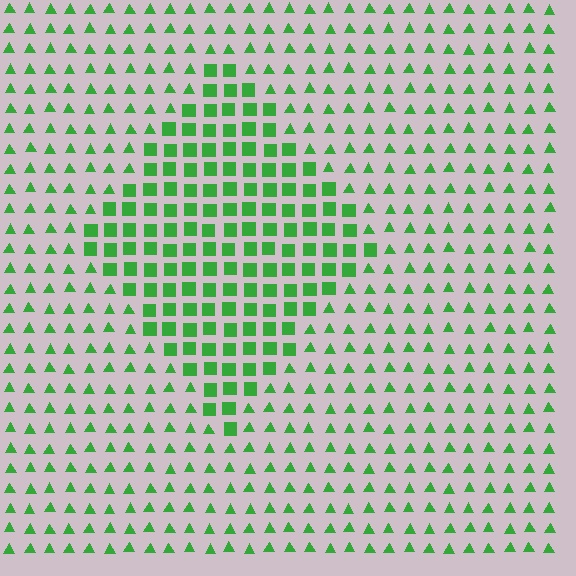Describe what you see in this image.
The image is filled with small green elements arranged in a uniform grid. A diamond-shaped region contains squares, while the surrounding area contains triangles. The boundary is defined purely by the change in element shape.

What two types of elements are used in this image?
The image uses squares inside the diamond region and triangles outside it.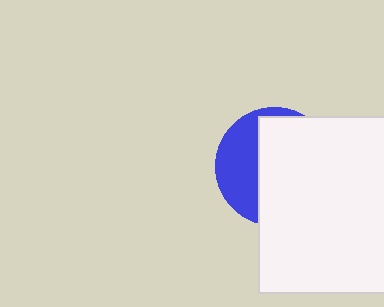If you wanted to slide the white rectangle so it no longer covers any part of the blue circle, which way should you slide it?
Slide it right — that is the most direct way to separate the two shapes.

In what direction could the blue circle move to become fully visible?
The blue circle could move left. That would shift it out from behind the white rectangle entirely.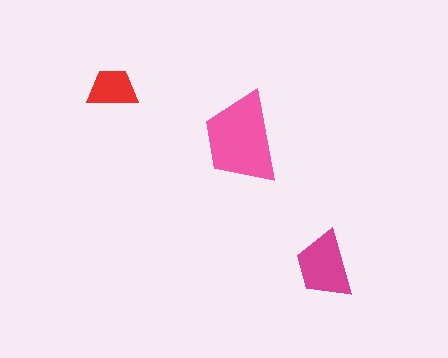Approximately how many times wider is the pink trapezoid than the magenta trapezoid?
About 1.5 times wider.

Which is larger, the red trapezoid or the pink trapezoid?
The pink one.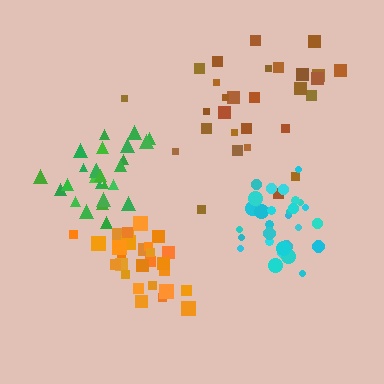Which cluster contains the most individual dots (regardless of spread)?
Cyan (31).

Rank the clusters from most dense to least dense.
cyan, green, orange, brown.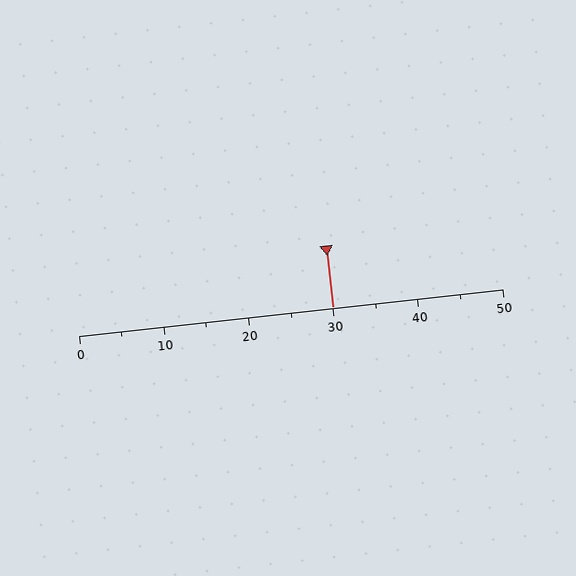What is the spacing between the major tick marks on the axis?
The major ticks are spaced 10 apart.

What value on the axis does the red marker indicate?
The marker indicates approximately 30.